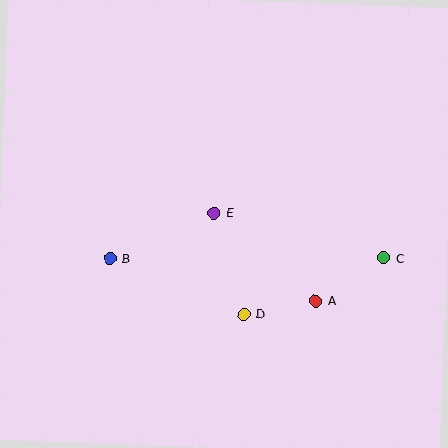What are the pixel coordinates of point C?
Point C is at (384, 258).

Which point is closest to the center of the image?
Point E at (214, 213) is closest to the center.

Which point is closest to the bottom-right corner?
Point A is closest to the bottom-right corner.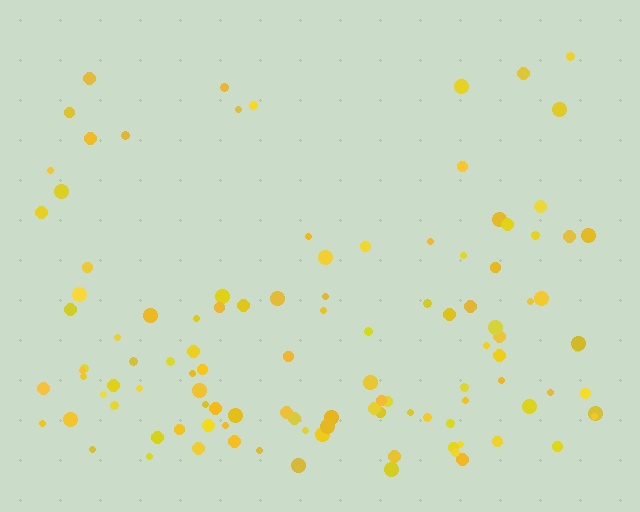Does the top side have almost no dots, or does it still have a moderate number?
Still a moderate number, just noticeably fewer than the bottom.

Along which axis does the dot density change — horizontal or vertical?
Vertical.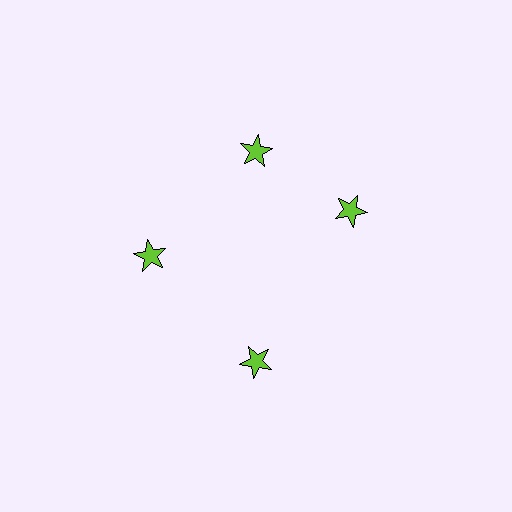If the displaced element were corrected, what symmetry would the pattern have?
It would have 4-fold rotational symmetry — the pattern would map onto itself every 90 degrees.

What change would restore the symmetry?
The symmetry would be restored by rotating it back into even spacing with its neighbors so that all 4 stars sit at equal angles and equal distance from the center.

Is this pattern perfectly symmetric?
No. The 4 lime stars are arranged in a ring, but one element near the 3 o'clock position is rotated out of alignment along the ring, breaking the 4-fold rotational symmetry.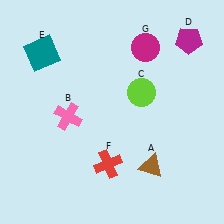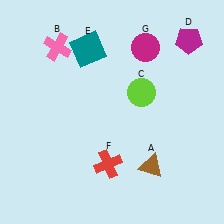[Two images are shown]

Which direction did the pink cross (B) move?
The pink cross (B) moved up.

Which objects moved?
The objects that moved are: the pink cross (B), the teal square (E).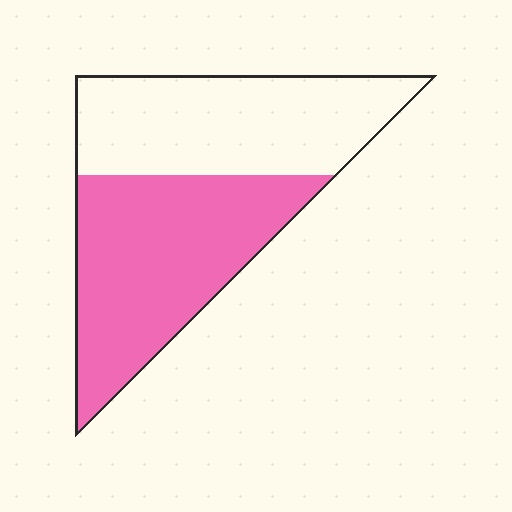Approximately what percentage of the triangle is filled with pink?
Approximately 50%.